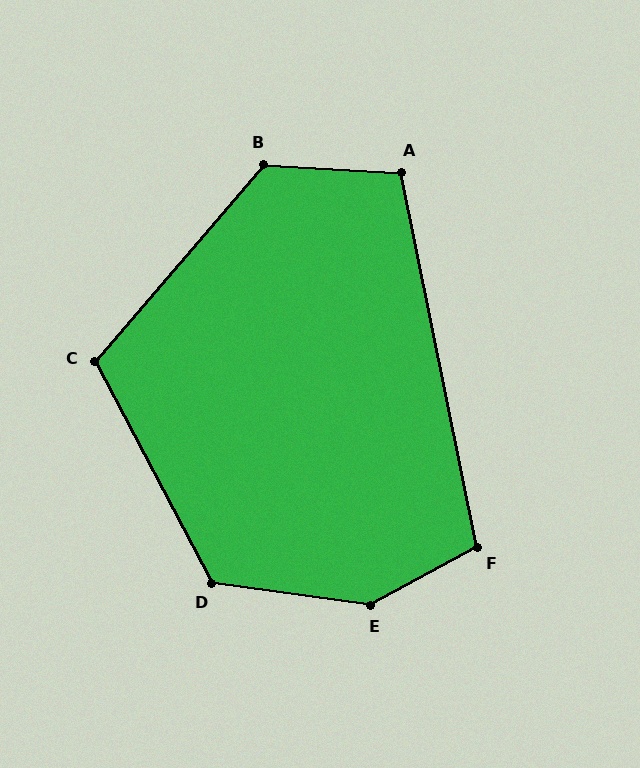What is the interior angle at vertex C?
Approximately 112 degrees (obtuse).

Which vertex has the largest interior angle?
E, at approximately 144 degrees.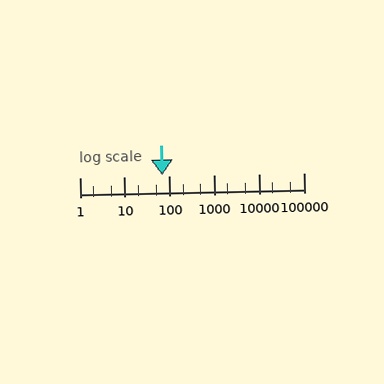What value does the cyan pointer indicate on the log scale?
The pointer indicates approximately 68.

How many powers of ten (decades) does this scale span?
The scale spans 5 decades, from 1 to 100000.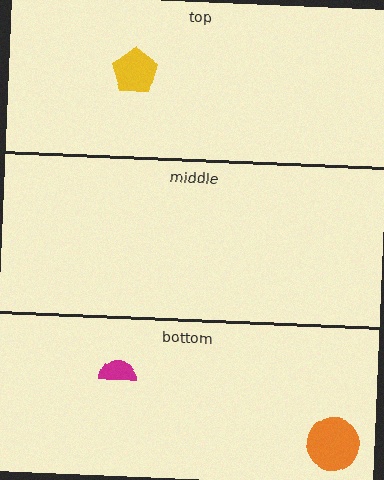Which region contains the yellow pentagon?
The top region.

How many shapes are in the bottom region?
2.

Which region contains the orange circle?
The bottom region.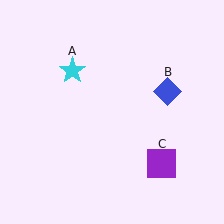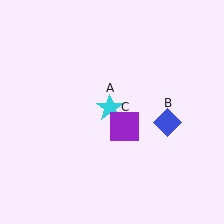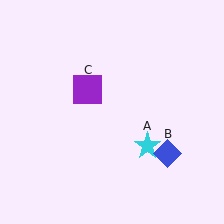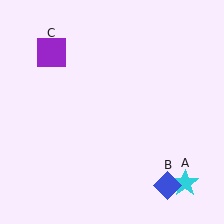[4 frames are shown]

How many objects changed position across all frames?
3 objects changed position: cyan star (object A), blue diamond (object B), purple square (object C).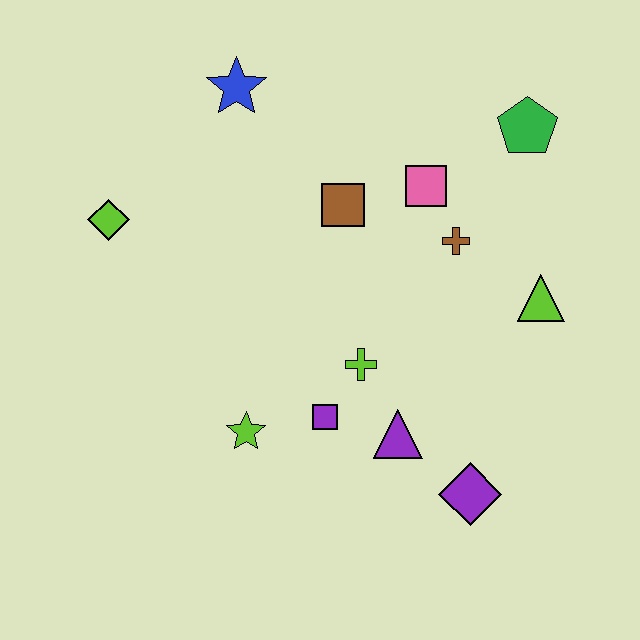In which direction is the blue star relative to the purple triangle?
The blue star is above the purple triangle.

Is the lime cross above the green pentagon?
No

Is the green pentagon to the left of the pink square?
No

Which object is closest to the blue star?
The brown square is closest to the blue star.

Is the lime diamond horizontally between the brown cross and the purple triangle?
No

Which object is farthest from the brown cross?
The lime diamond is farthest from the brown cross.